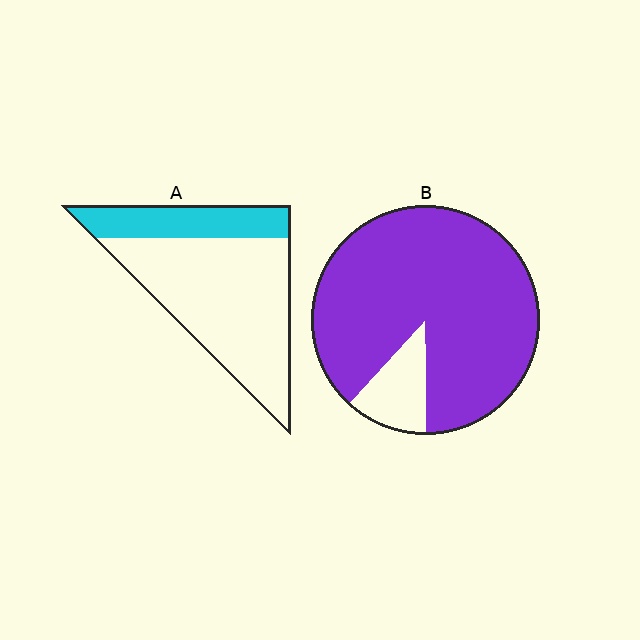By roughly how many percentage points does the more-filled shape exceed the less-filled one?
By roughly 60 percentage points (B over A).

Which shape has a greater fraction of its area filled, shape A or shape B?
Shape B.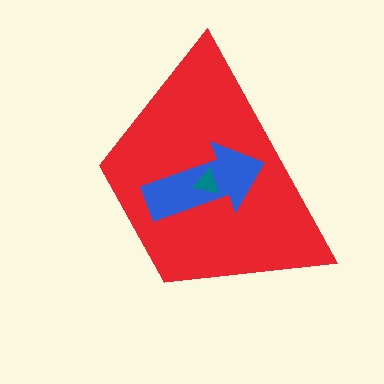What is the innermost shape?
The teal triangle.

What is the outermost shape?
The red trapezoid.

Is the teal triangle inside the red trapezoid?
Yes.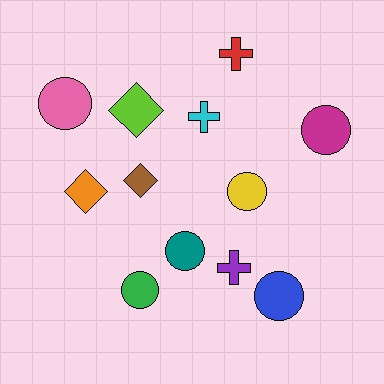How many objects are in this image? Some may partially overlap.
There are 12 objects.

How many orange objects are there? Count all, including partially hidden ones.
There is 1 orange object.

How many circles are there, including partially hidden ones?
There are 6 circles.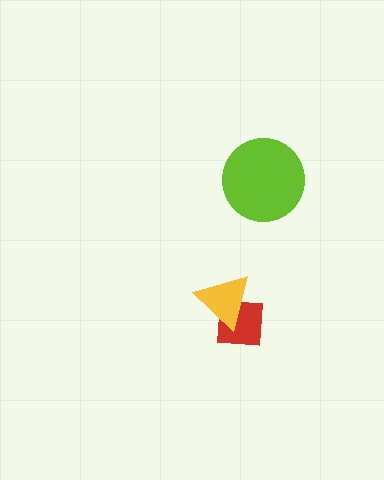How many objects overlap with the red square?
1 object overlaps with the red square.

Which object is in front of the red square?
The yellow triangle is in front of the red square.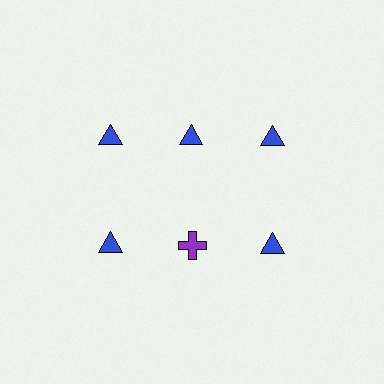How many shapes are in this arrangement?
There are 6 shapes arranged in a grid pattern.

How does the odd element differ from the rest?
It differs in both color (purple instead of blue) and shape (cross instead of triangle).